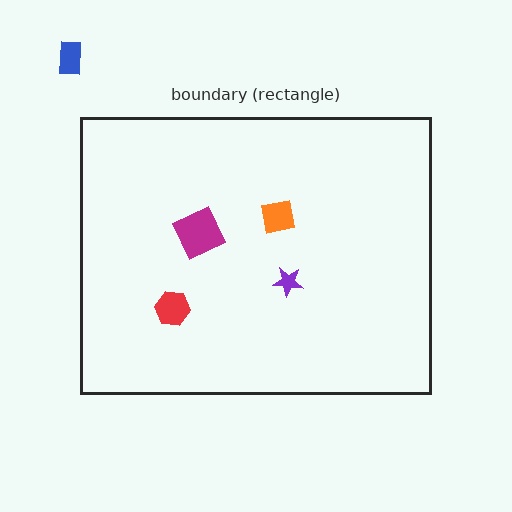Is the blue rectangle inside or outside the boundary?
Outside.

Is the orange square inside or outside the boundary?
Inside.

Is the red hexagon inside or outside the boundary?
Inside.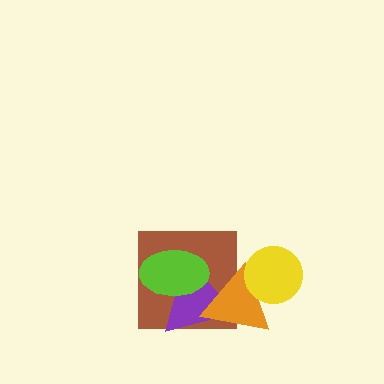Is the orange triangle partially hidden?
Yes, it is partially covered by another shape.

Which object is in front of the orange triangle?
The yellow circle is in front of the orange triangle.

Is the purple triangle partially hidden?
Yes, it is partially covered by another shape.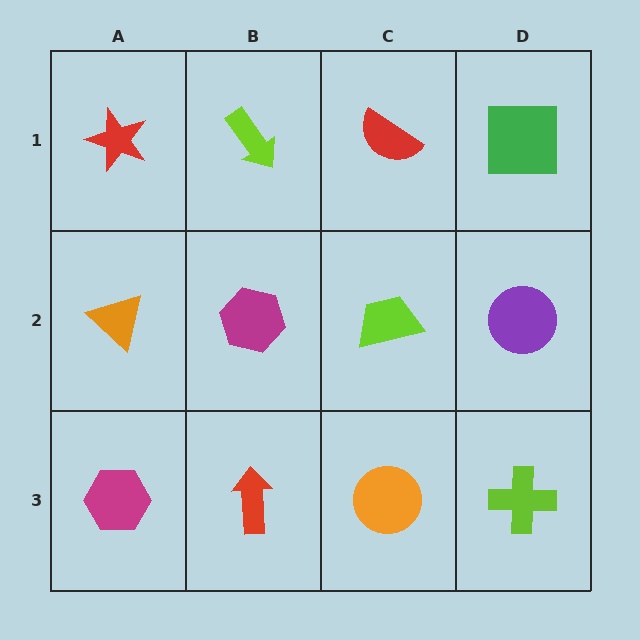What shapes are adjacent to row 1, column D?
A purple circle (row 2, column D), a red semicircle (row 1, column C).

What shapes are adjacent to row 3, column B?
A magenta hexagon (row 2, column B), a magenta hexagon (row 3, column A), an orange circle (row 3, column C).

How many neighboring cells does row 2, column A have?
3.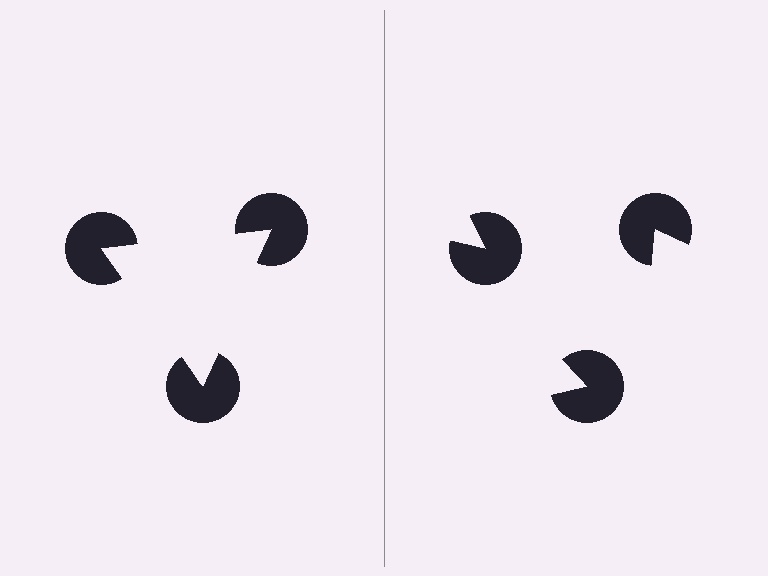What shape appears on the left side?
An illusory triangle.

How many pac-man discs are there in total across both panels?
6 — 3 on each side.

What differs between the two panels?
The pac-man discs are positioned identically on both sides; only the wedge orientations differ. On the left they align to a triangle; on the right they are misaligned.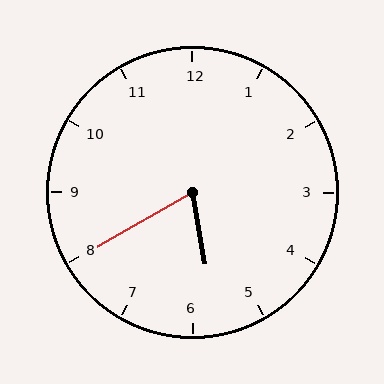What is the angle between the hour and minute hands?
Approximately 70 degrees.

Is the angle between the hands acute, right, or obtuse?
It is acute.